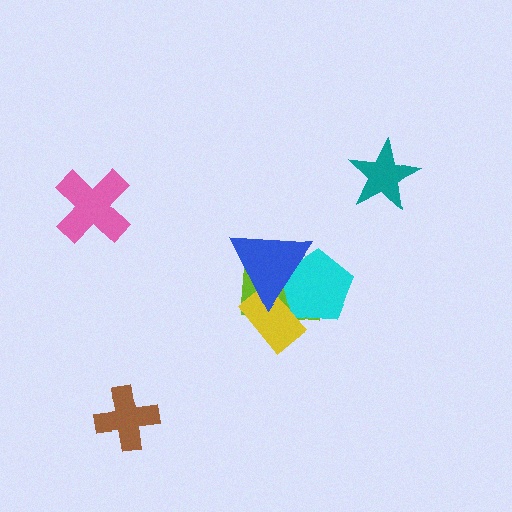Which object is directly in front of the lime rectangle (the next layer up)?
The cyan pentagon is directly in front of the lime rectangle.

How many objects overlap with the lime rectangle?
3 objects overlap with the lime rectangle.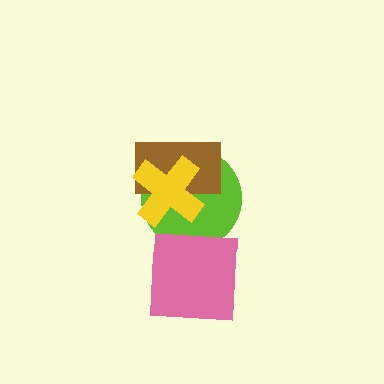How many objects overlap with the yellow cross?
2 objects overlap with the yellow cross.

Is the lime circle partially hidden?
Yes, it is partially covered by another shape.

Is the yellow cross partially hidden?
No, no other shape covers it.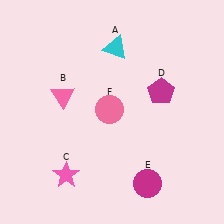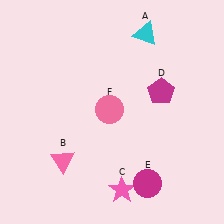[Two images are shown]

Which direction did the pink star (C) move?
The pink star (C) moved right.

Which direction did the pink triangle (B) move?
The pink triangle (B) moved down.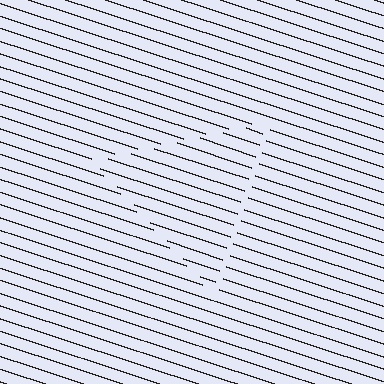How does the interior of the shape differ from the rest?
The interior of the shape contains the same grating, shifted by half a period — the contour is defined by the phase discontinuity where line-ends from the inner and outer gratings abut.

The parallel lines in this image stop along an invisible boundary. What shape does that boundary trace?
An illusory triangle. The interior of the shape contains the same grating, shifted by half a period — the contour is defined by the phase discontinuity where line-ends from the inner and outer gratings abut.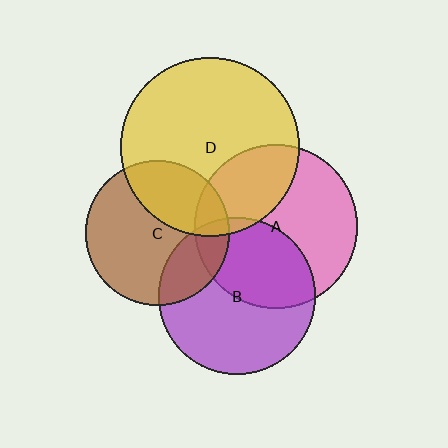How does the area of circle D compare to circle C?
Approximately 1.5 times.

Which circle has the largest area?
Circle D (yellow).